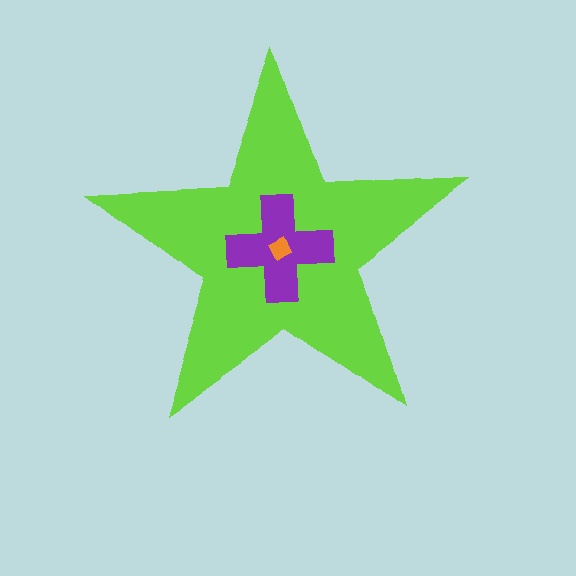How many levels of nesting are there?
3.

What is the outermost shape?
The lime star.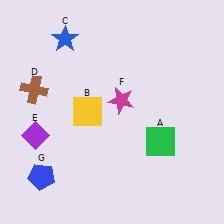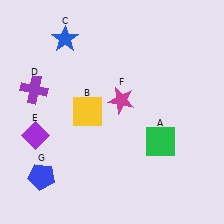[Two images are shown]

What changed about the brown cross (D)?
In Image 1, D is brown. In Image 2, it changed to purple.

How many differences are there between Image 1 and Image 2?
There is 1 difference between the two images.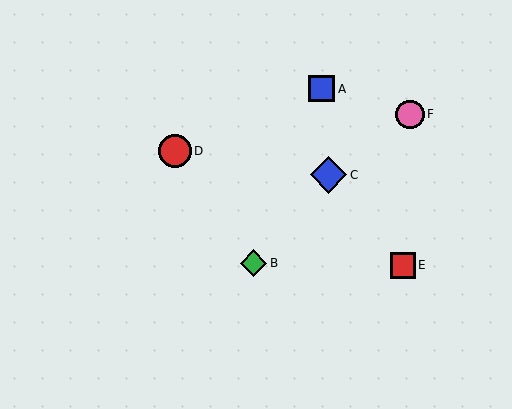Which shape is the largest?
The blue diamond (labeled C) is the largest.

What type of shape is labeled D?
Shape D is a red circle.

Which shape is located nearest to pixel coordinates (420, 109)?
The pink circle (labeled F) at (410, 114) is nearest to that location.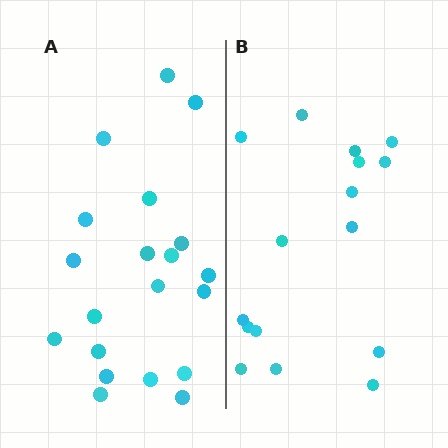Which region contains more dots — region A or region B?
Region A (the left region) has more dots.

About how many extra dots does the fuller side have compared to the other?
Region A has about 4 more dots than region B.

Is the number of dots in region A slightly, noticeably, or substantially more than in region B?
Region A has noticeably more, but not dramatically so. The ratio is roughly 1.2 to 1.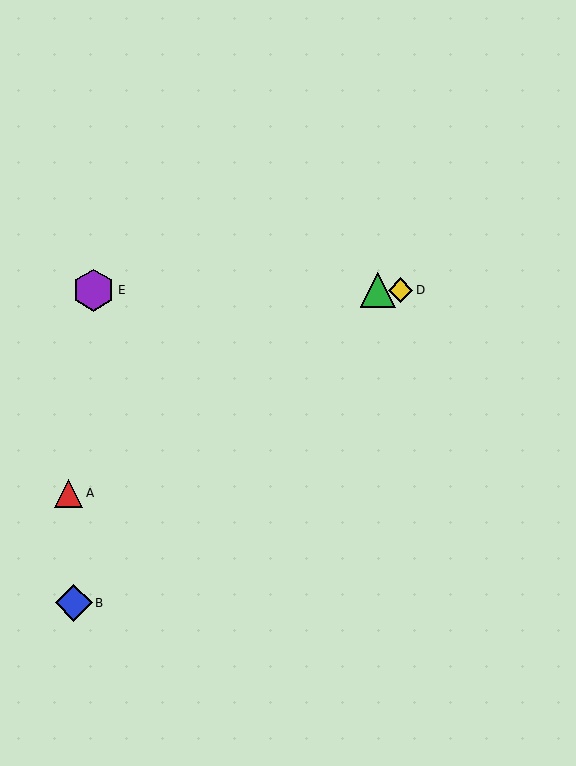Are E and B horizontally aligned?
No, E is at y≈290 and B is at y≈603.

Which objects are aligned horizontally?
Objects C, D, E are aligned horizontally.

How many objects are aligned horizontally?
3 objects (C, D, E) are aligned horizontally.